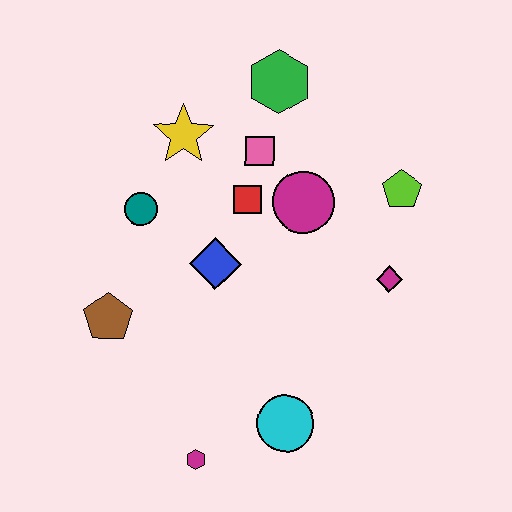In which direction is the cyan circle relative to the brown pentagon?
The cyan circle is to the right of the brown pentagon.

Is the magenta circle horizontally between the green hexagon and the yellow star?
No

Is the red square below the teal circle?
No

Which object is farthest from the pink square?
The magenta hexagon is farthest from the pink square.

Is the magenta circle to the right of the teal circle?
Yes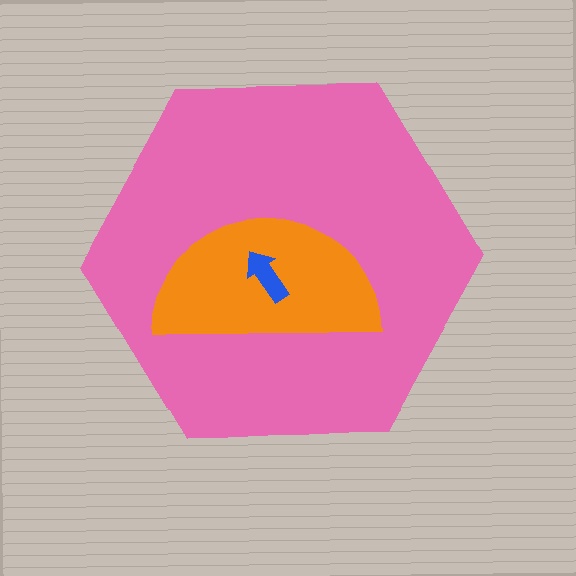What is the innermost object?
The blue arrow.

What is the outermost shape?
The pink hexagon.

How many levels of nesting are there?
3.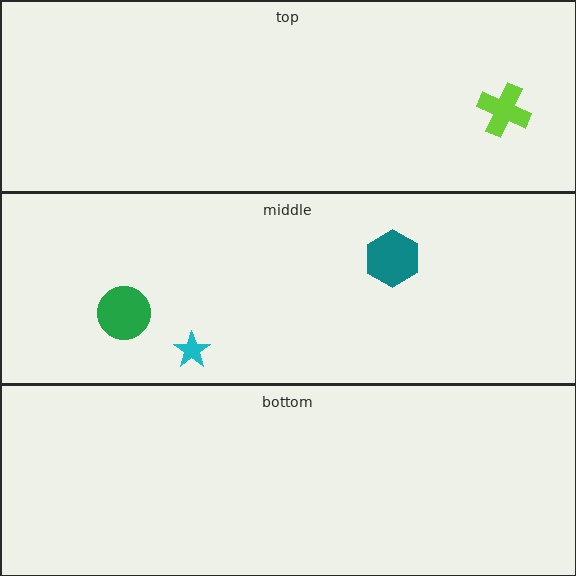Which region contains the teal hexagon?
The middle region.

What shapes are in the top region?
The lime cross.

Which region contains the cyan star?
The middle region.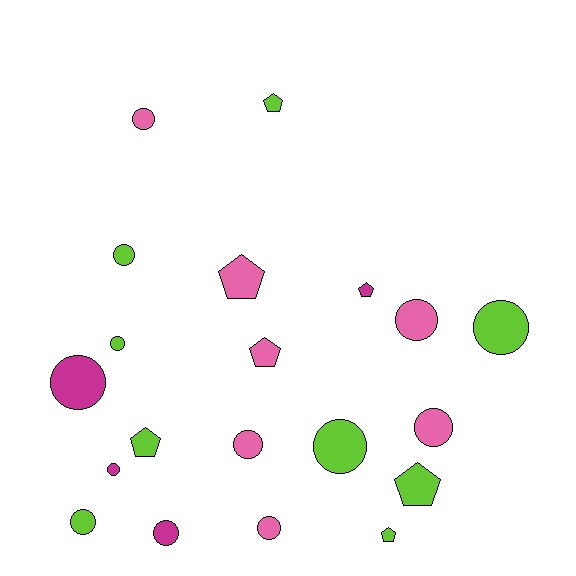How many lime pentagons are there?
There are 4 lime pentagons.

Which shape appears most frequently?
Circle, with 13 objects.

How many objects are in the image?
There are 20 objects.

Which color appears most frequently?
Lime, with 9 objects.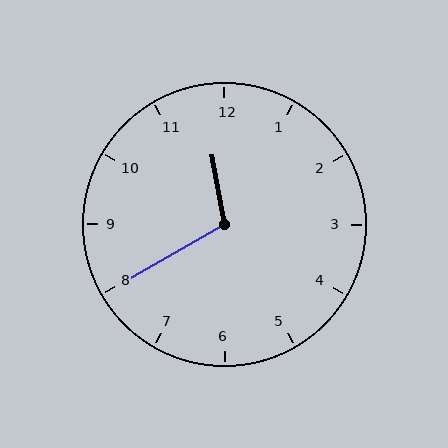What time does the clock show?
11:40.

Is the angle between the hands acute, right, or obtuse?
It is obtuse.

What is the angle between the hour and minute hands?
Approximately 110 degrees.